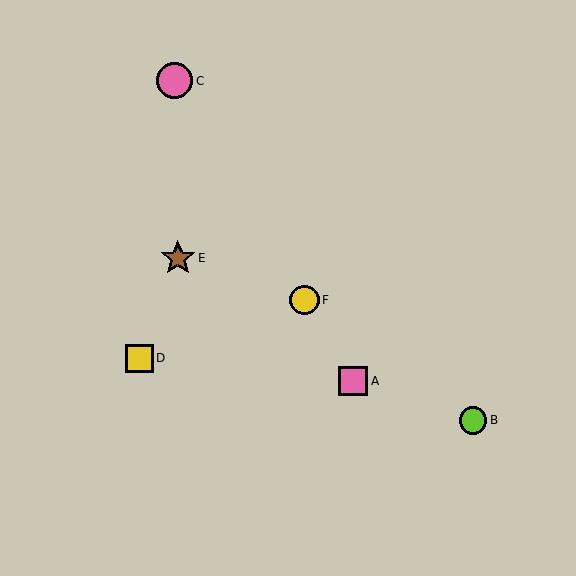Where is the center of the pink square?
The center of the pink square is at (353, 381).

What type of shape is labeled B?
Shape B is a lime circle.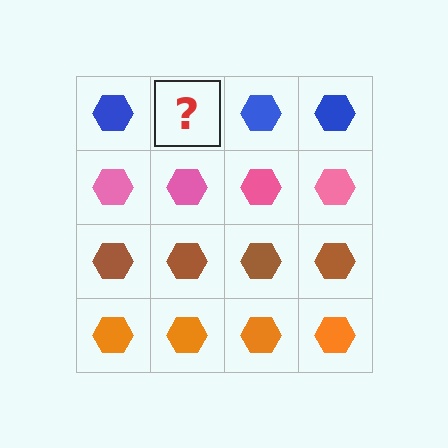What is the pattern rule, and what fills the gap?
The rule is that each row has a consistent color. The gap should be filled with a blue hexagon.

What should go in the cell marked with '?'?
The missing cell should contain a blue hexagon.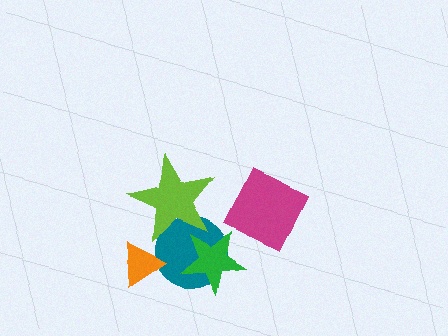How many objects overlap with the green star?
2 objects overlap with the green star.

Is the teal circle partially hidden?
Yes, it is partially covered by another shape.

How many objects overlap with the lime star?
2 objects overlap with the lime star.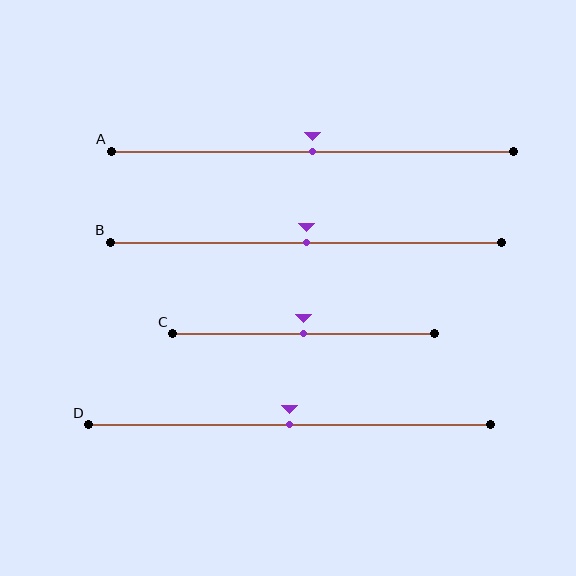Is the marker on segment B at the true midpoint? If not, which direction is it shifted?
Yes, the marker on segment B is at the true midpoint.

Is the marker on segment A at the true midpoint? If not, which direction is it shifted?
Yes, the marker on segment A is at the true midpoint.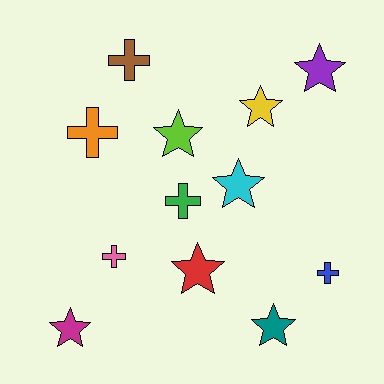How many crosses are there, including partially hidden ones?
There are 5 crosses.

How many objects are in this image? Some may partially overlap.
There are 12 objects.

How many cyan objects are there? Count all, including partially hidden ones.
There is 1 cyan object.